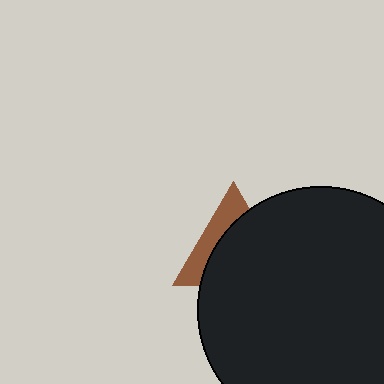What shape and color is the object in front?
The object in front is a black circle.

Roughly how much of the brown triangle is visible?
A small part of it is visible (roughly 35%).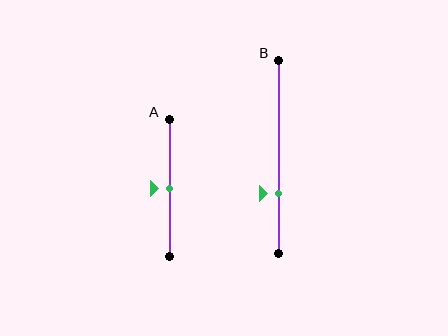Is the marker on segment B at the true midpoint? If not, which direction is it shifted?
No, the marker on segment B is shifted downward by about 19% of the segment length.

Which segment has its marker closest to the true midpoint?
Segment A has its marker closest to the true midpoint.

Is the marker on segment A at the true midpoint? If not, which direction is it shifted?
Yes, the marker on segment A is at the true midpoint.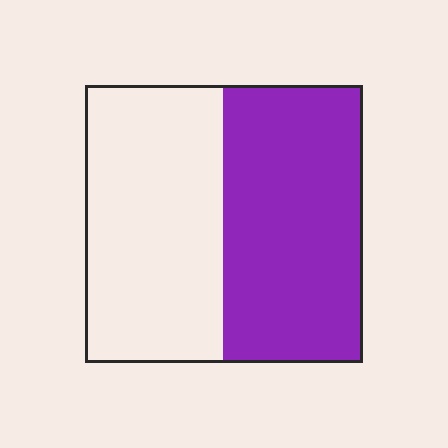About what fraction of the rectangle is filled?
About one half (1/2).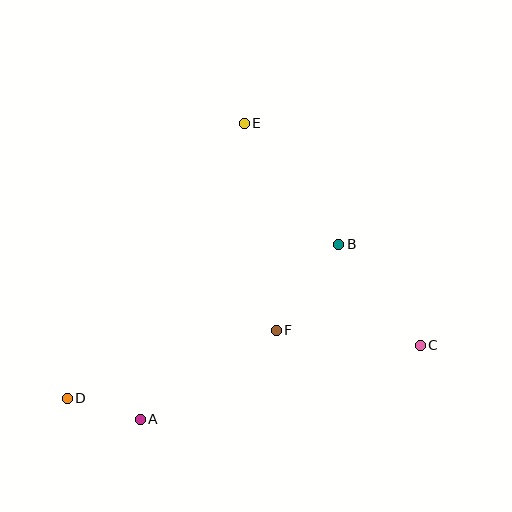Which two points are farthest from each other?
Points C and D are farthest from each other.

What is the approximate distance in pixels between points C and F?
The distance between C and F is approximately 145 pixels.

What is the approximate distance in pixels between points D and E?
The distance between D and E is approximately 327 pixels.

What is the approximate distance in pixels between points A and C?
The distance between A and C is approximately 290 pixels.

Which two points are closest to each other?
Points A and D are closest to each other.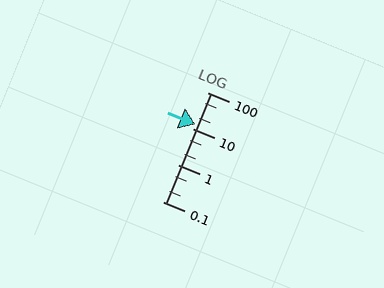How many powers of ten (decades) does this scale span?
The scale spans 3 decades, from 0.1 to 100.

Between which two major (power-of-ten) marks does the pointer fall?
The pointer is between 10 and 100.